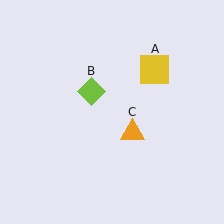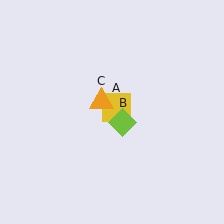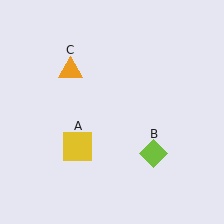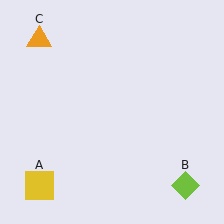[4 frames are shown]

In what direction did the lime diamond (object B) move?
The lime diamond (object B) moved down and to the right.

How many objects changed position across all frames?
3 objects changed position: yellow square (object A), lime diamond (object B), orange triangle (object C).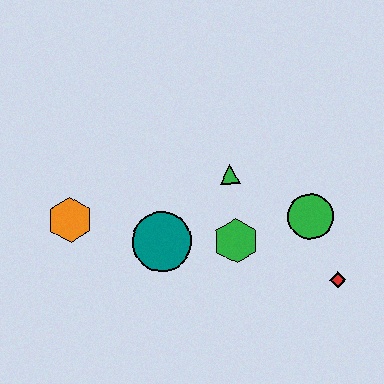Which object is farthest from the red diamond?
The orange hexagon is farthest from the red diamond.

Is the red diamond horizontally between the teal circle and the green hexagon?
No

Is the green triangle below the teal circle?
No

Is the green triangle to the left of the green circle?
Yes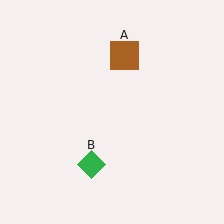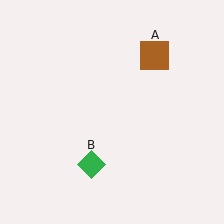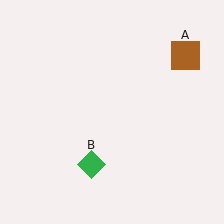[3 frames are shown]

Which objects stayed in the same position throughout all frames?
Green diamond (object B) remained stationary.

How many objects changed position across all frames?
1 object changed position: brown square (object A).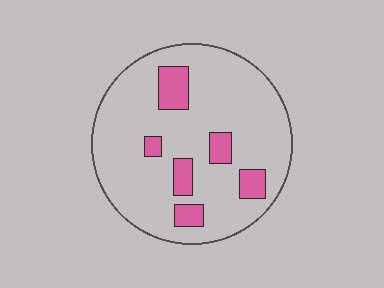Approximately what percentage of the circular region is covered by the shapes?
Approximately 15%.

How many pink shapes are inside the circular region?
6.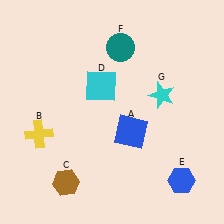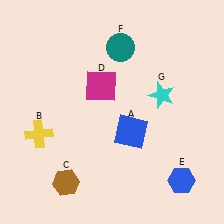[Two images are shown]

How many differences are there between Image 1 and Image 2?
There is 1 difference between the two images.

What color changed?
The square (D) changed from cyan in Image 1 to magenta in Image 2.